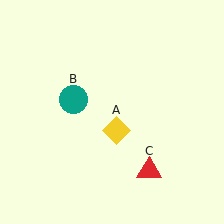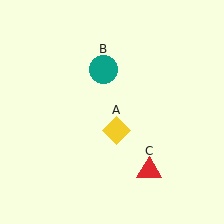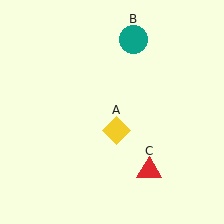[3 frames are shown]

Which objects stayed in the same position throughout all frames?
Yellow diamond (object A) and red triangle (object C) remained stationary.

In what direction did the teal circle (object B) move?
The teal circle (object B) moved up and to the right.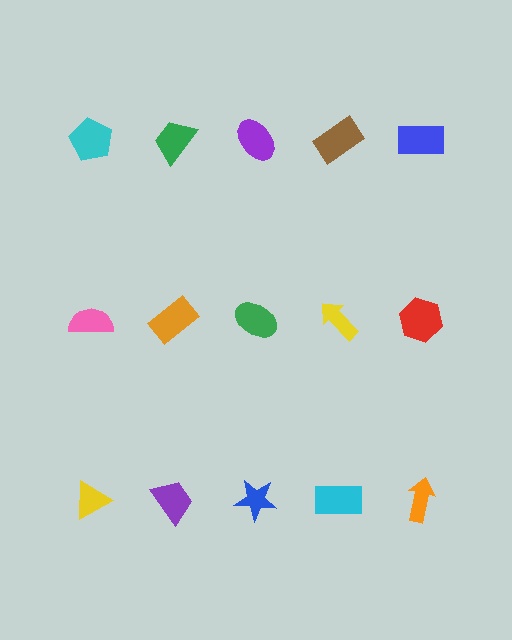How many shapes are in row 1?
5 shapes.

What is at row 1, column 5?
A blue rectangle.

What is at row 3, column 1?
A yellow triangle.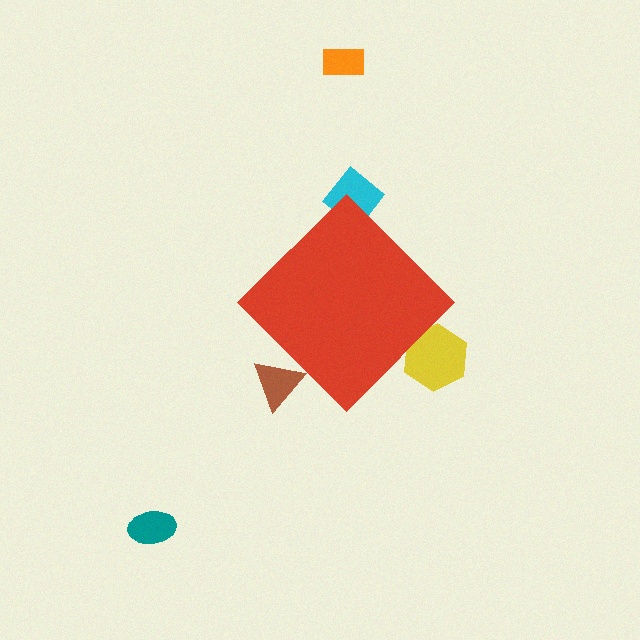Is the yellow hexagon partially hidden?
Yes, the yellow hexagon is partially hidden behind the red diamond.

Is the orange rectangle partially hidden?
No, the orange rectangle is fully visible.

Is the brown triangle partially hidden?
Yes, the brown triangle is partially hidden behind the red diamond.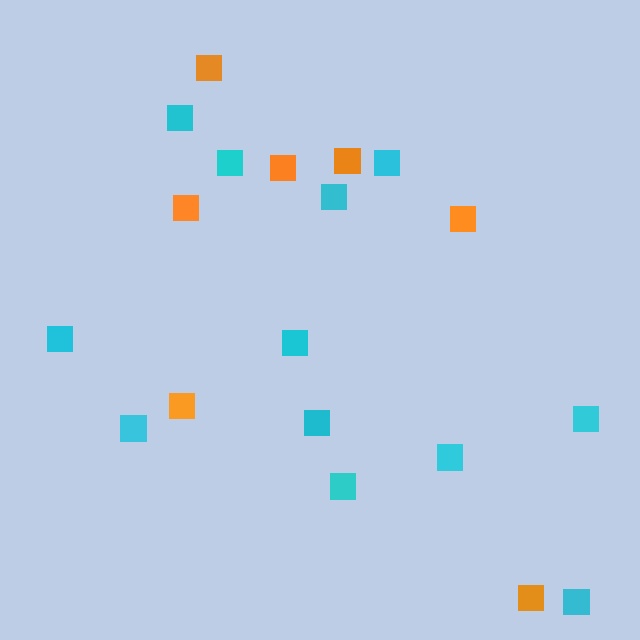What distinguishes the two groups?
There are 2 groups: one group of cyan squares (12) and one group of orange squares (7).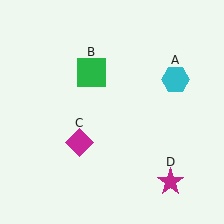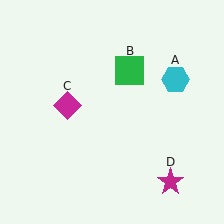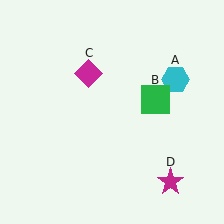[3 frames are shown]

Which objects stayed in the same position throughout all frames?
Cyan hexagon (object A) and magenta star (object D) remained stationary.